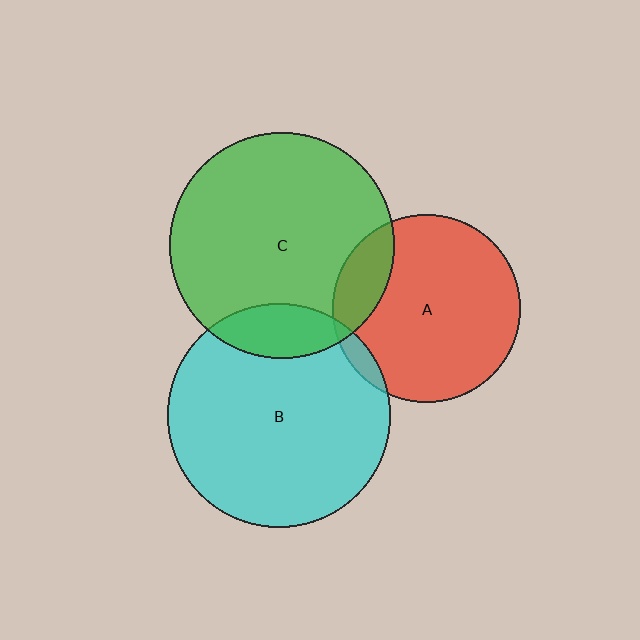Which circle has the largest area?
Circle C (green).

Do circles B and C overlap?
Yes.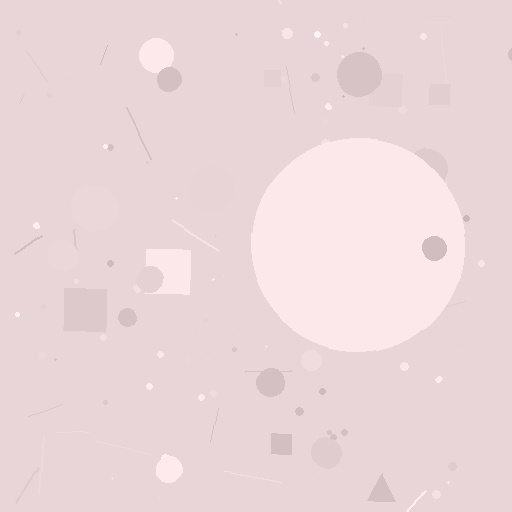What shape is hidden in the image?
A circle is hidden in the image.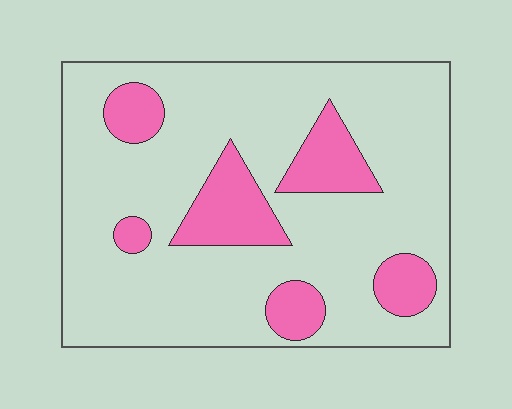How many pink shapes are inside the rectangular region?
6.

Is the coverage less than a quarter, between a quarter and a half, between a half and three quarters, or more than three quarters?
Less than a quarter.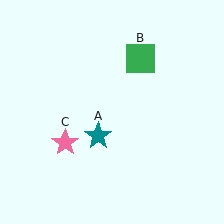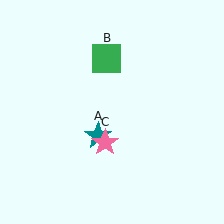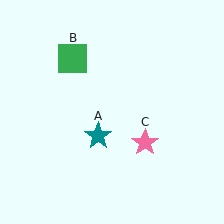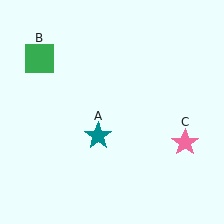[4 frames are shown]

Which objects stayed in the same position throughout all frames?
Teal star (object A) remained stationary.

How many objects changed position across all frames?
2 objects changed position: green square (object B), pink star (object C).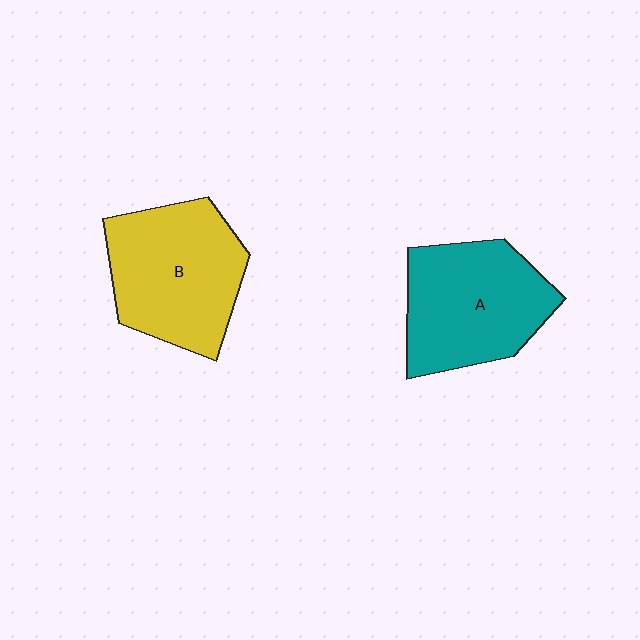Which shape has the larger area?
Shape B (yellow).